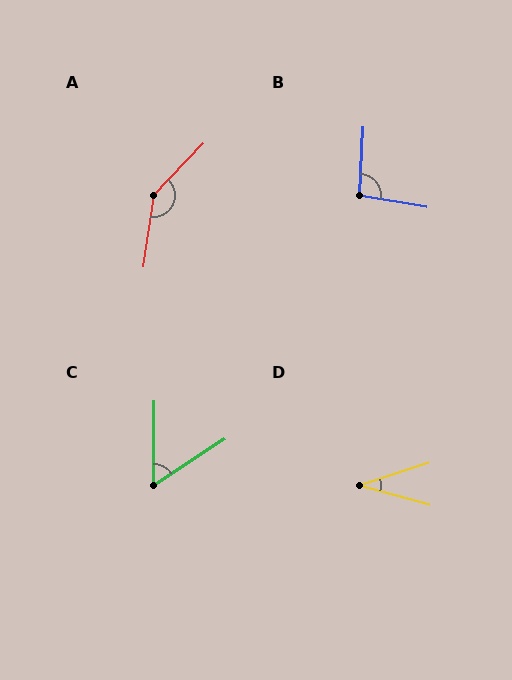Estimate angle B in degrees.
Approximately 96 degrees.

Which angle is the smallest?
D, at approximately 33 degrees.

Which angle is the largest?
A, at approximately 145 degrees.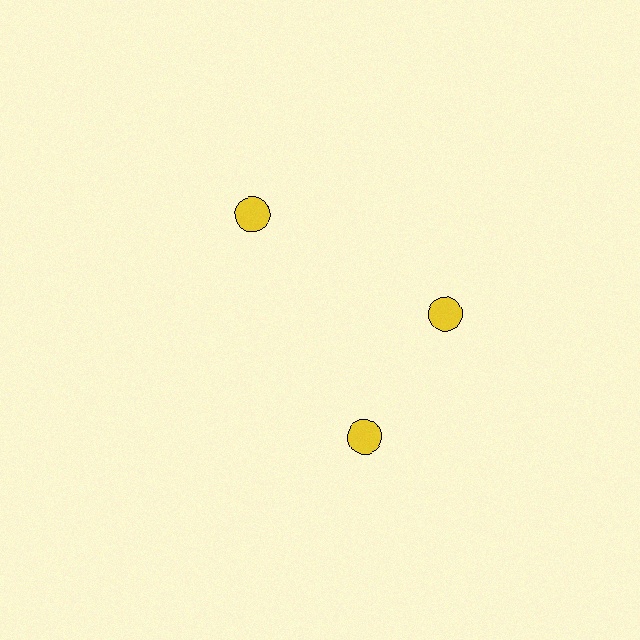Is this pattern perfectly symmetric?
No. The 3 yellow circles are arranged in a ring, but one element near the 7 o'clock position is rotated out of alignment along the ring, breaking the 3-fold rotational symmetry.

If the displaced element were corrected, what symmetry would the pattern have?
It would have 3-fold rotational symmetry — the pattern would map onto itself every 120 degrees.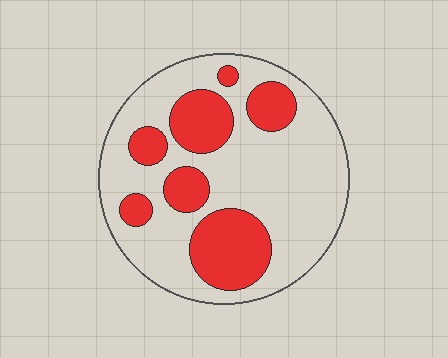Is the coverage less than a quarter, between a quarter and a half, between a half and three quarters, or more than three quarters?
Between a quarter and a half.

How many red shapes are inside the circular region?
7.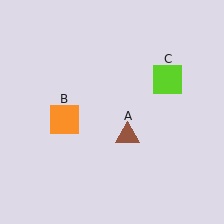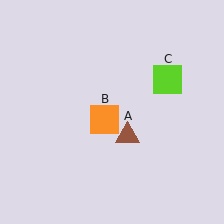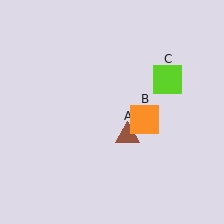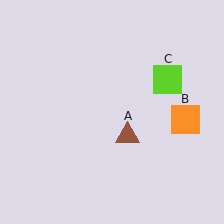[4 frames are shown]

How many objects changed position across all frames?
1 object changed position: orange square (object B).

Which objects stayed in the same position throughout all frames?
Brown triangle (object A) and lime square (object C) remained stationary.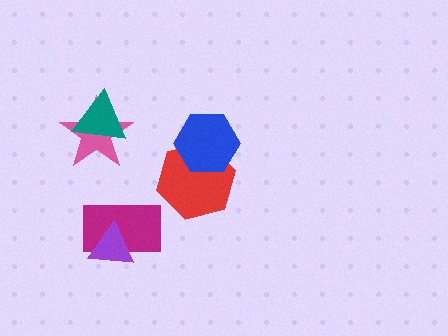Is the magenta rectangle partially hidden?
Yes, it is partially covered by another shape.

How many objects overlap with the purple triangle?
1 object overlaps with the purple triangle.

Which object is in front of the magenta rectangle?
The purple triangle is in front of the magenta rectangle.